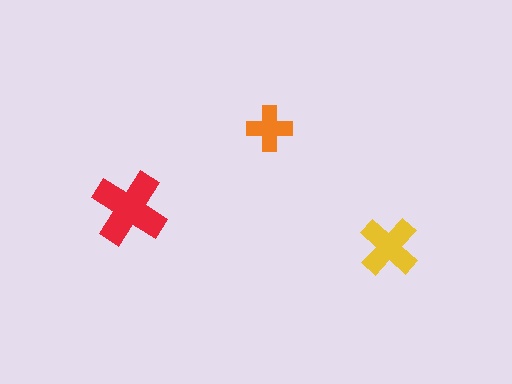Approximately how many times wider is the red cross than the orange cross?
About 1.5 times wider.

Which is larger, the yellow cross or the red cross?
The red one.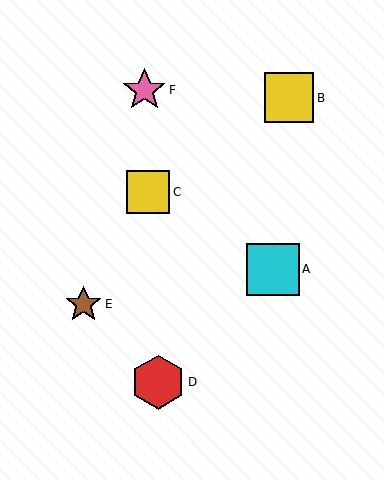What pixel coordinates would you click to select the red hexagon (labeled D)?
Click at (158, 382) to select the red hexagon D.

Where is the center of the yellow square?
The center of the yellow square is at (148, 192).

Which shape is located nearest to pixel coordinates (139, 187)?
The yellow square (labeled C) at (148, 192) is nearest to that location.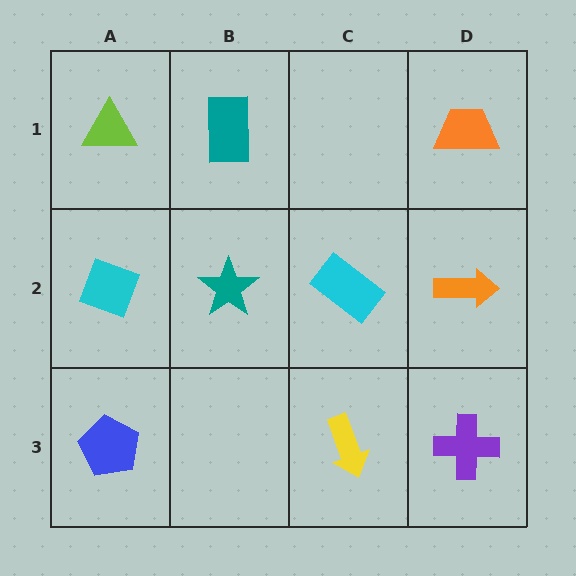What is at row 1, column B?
A teal rectangle.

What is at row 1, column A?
A lime triangle.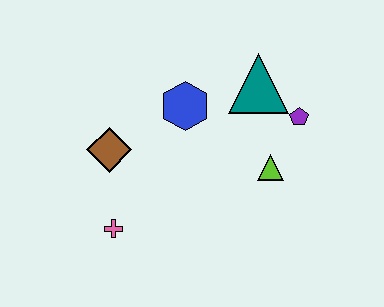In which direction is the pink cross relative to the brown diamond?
The pink cross is below the brown diamond.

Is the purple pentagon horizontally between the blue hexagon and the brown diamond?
No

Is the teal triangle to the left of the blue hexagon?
No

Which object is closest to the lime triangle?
The purple pentagon is closest to the lime triangle.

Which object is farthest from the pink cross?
The purple pentagon is farthest from the pink cross.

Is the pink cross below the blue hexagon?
Yes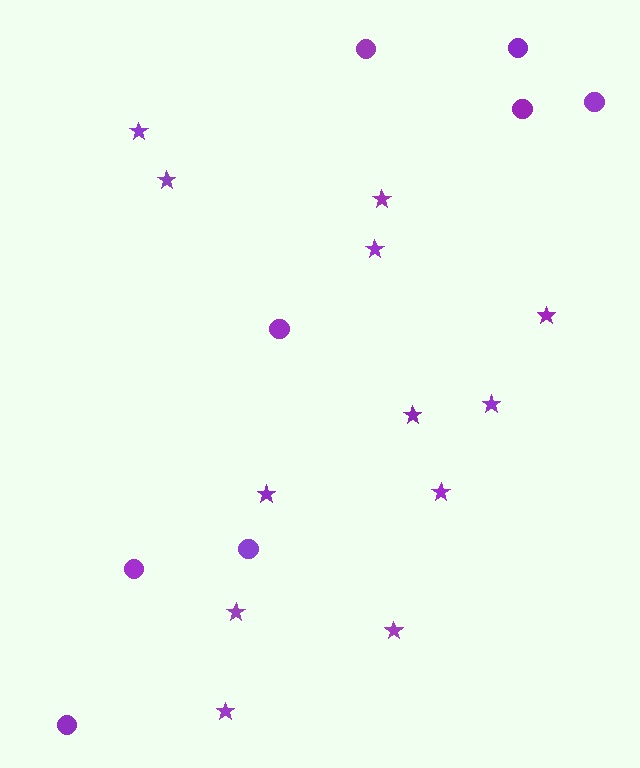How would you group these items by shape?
There are 2 groups: one group of circles (8) and one group of stars (12).